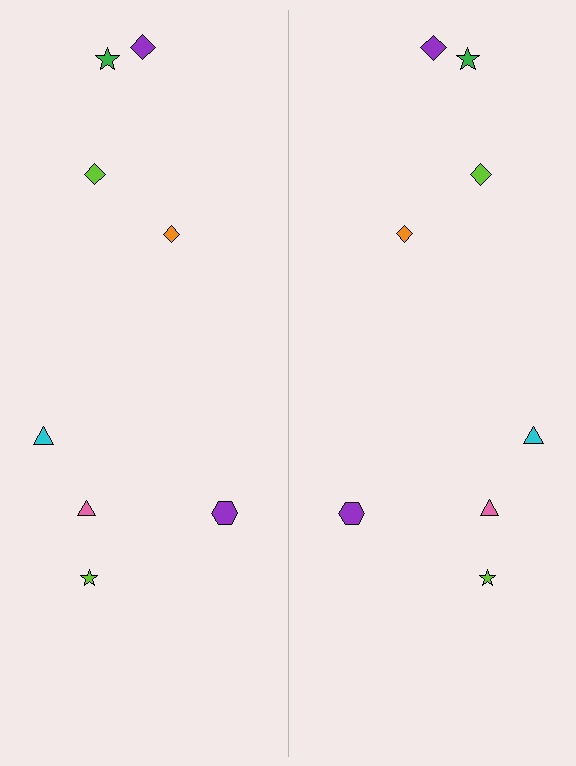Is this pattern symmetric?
Yes, this pattern has bilateral (reflection) symmetry.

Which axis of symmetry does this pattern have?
The pattern has a vertical axis of symmetry running through the center of the image.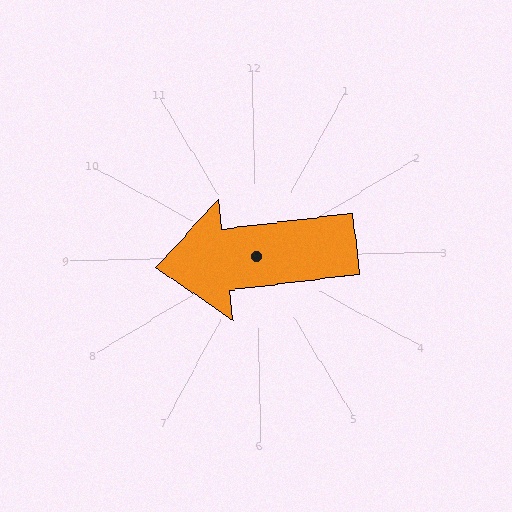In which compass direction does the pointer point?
West.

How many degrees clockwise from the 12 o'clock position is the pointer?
Approximately 264 degrees.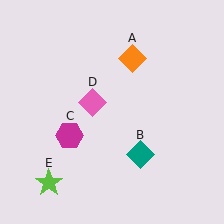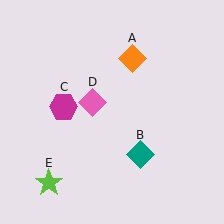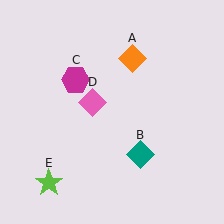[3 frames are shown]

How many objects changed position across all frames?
1 object changed position: magenta hexagon (object C).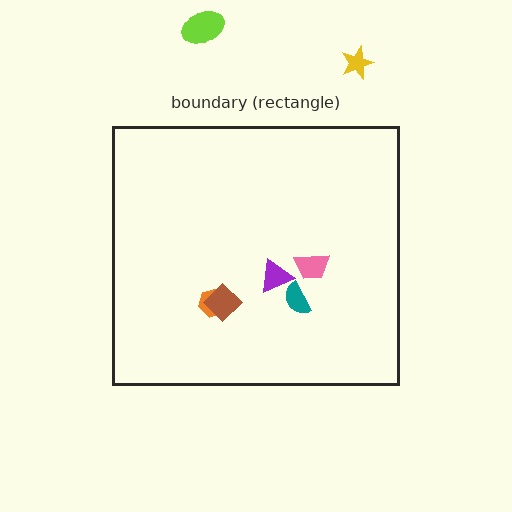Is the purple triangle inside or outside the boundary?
Inside.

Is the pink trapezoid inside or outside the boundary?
Inside.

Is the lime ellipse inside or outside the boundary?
Outside.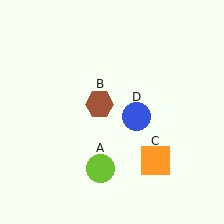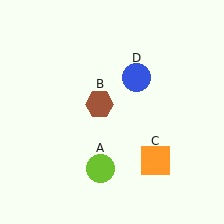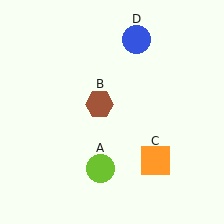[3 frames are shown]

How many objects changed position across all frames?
1 object changed position: blue circle (object D).